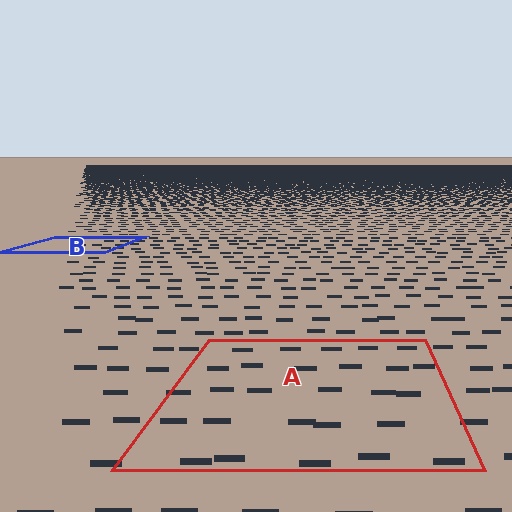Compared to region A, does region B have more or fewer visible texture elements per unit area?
Region B has more texture elements per unit area — they are packed more densely because it is farther away.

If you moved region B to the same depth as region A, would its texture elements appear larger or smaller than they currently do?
They would appear larger. At a closer depth, the same texture elements are projected at a bigger on-screen size.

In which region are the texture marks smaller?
The texture marks are smaller in region B, because it is farther away.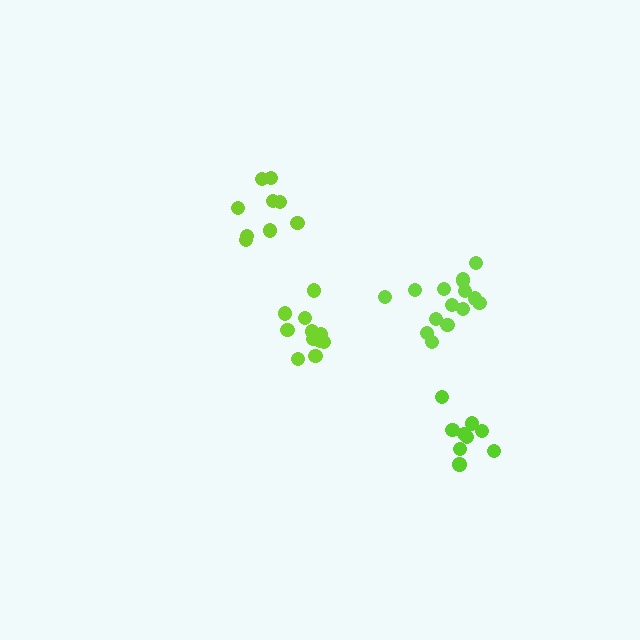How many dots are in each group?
Group 1: 9 dots, Group 2: 15 dots, Group 3: 10 dots, Group 4: 11 dots (45 total).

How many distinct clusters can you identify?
There are 4 distinct clusters.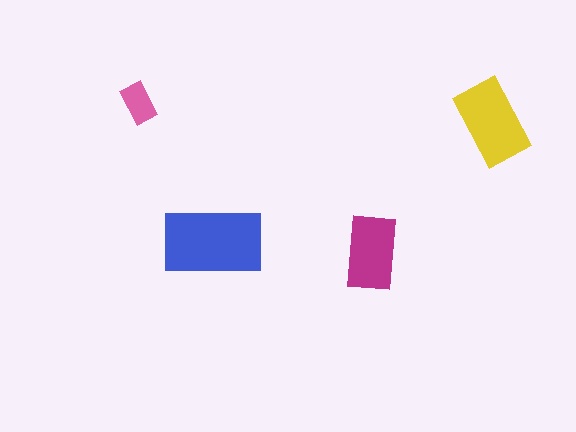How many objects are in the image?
There are 4 objects in the image.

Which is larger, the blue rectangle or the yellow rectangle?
The blue one.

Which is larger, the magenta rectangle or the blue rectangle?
The blue one.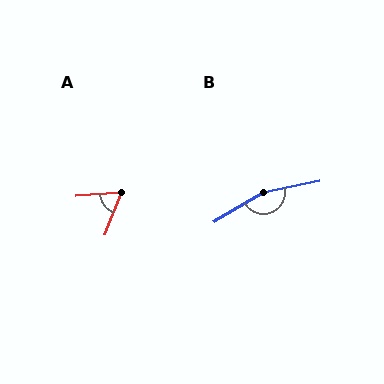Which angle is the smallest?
A, at approximately 64 degrees.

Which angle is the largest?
B, at approximately 161 degrees.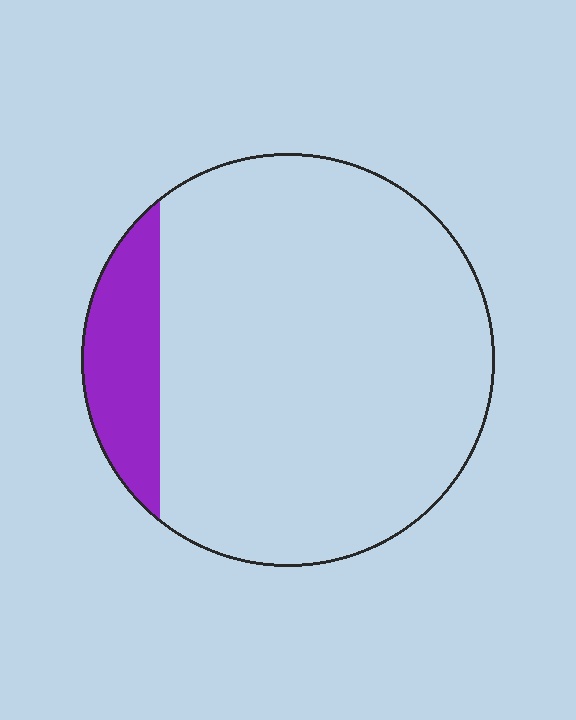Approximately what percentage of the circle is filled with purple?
Approximately 15%.